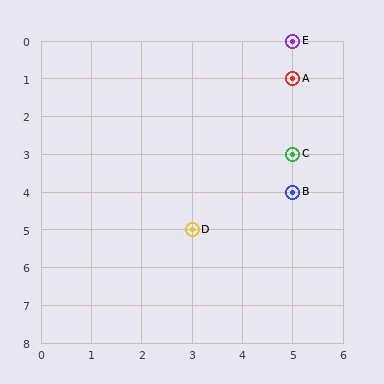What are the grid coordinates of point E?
Point E is at grid coordinates (5, 0).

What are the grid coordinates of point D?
Point D is at grid coordinates (3, 5).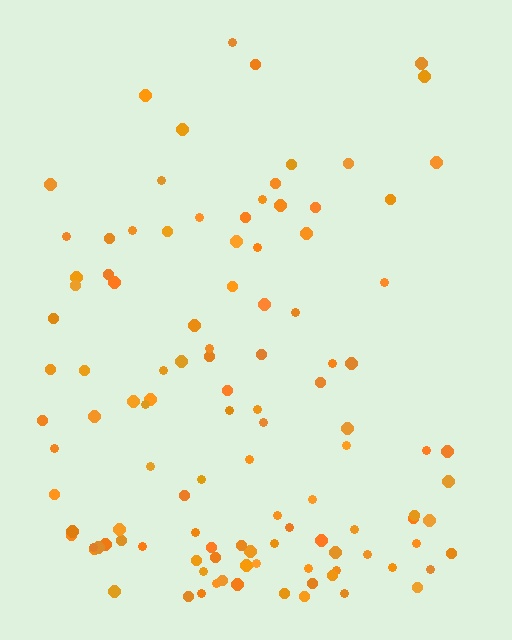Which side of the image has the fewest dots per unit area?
The top.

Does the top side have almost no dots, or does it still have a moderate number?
Still a moderate number, just noticeably fewer than the bottom.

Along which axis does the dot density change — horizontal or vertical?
Vertical.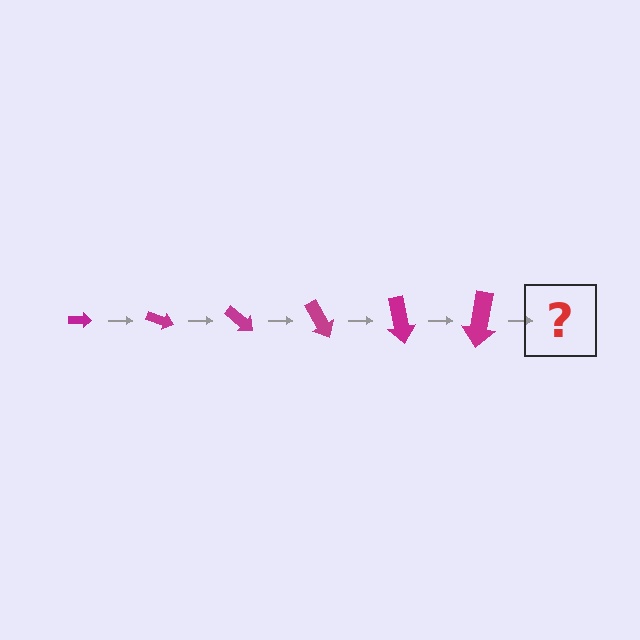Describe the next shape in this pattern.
It should be an arrow, larger than the previous one and rotated 120 degrees from the start.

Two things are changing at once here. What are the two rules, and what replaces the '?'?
The two rules are that the arrow grows larger each step and it rotates 20 degrees each step. The '?' should be an arrow, larger than the previous one and rotated 120 degrees from the start.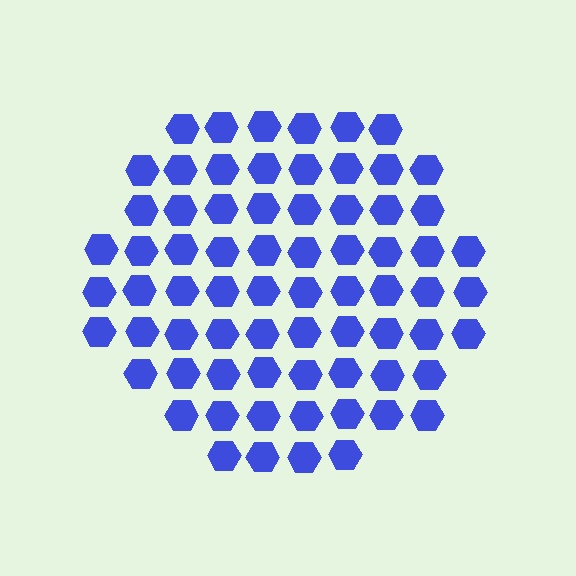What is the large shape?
The large shape is a circle.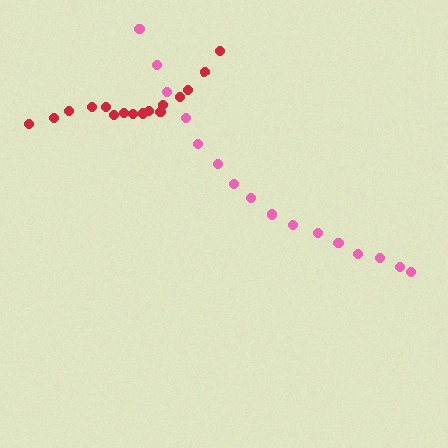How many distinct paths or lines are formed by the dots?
There are 2 distinct paths.